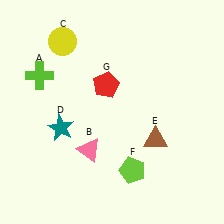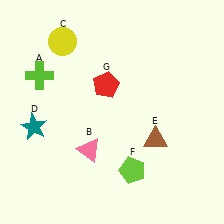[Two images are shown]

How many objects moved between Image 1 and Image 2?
1 object moved between the two images.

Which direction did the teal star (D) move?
The teal star (D) moved left.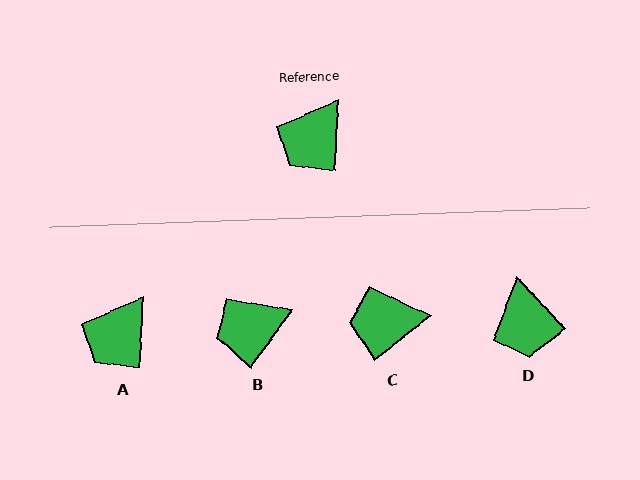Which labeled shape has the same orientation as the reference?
A.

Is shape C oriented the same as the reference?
No, it is off by about 49 degrees.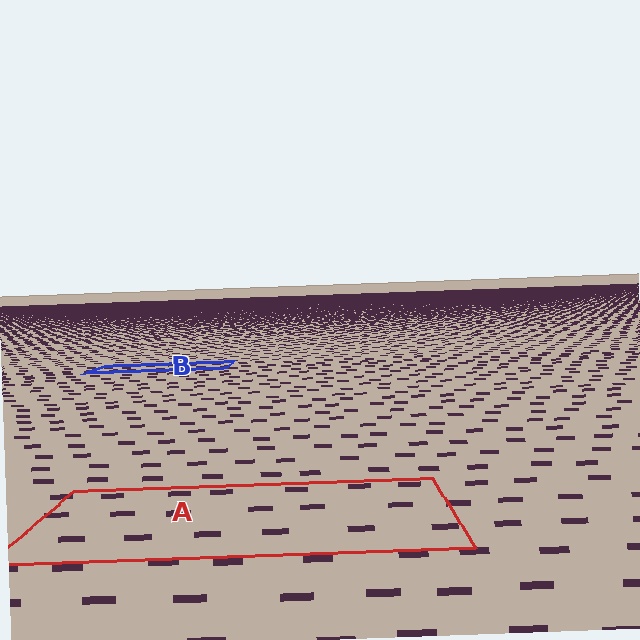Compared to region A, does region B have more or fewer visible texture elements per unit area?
Region B has more texture elements per unit area — they are packed more densely because it is farther away.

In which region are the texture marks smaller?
The texture marks are smaller in region B, because it is farther away.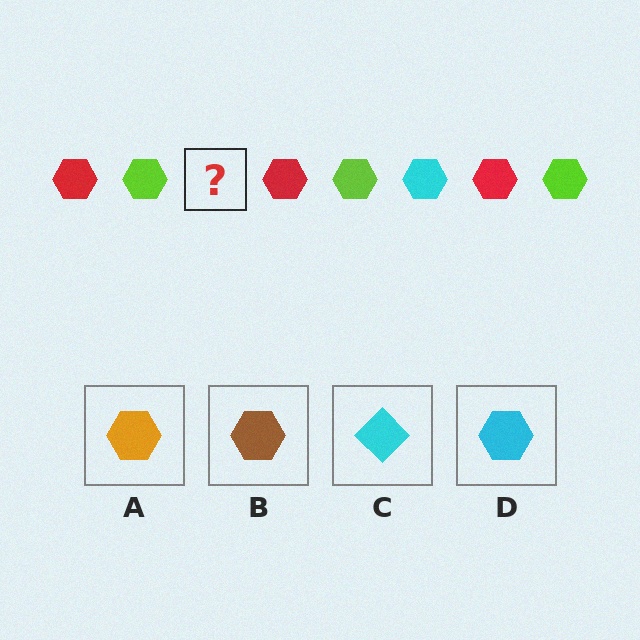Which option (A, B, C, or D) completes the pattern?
D.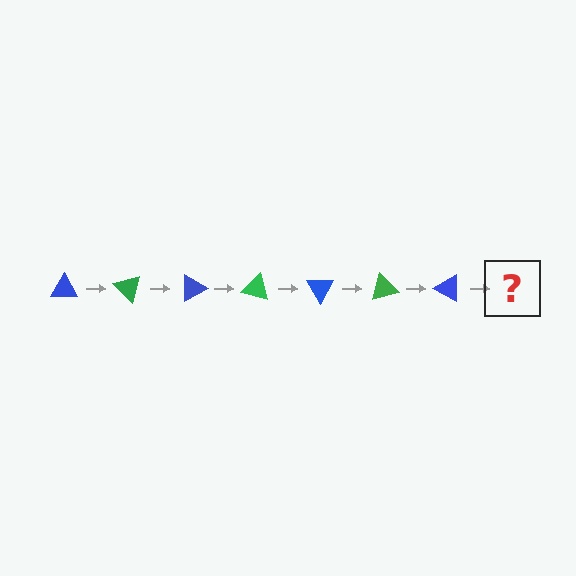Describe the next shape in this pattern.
It should be a green triangle, rotated 315 degrees from the start.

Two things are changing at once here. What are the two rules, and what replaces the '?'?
The two rules are that it rotates 45 degrees each step and the color cycles through blue and green. The '?' should be a green triangle, rotated 315 degrees from the start.